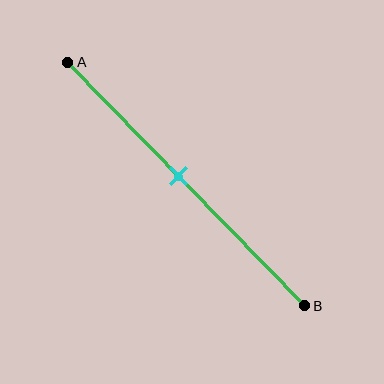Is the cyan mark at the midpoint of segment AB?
No, the mark is at about 45% from A, not at the 50% midpoint.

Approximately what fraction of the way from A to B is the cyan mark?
The cyan mark is approximately 45% of the way from A to B.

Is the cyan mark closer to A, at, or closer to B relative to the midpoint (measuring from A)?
The cyan mark is closer to point A than the midpoint of segment AB.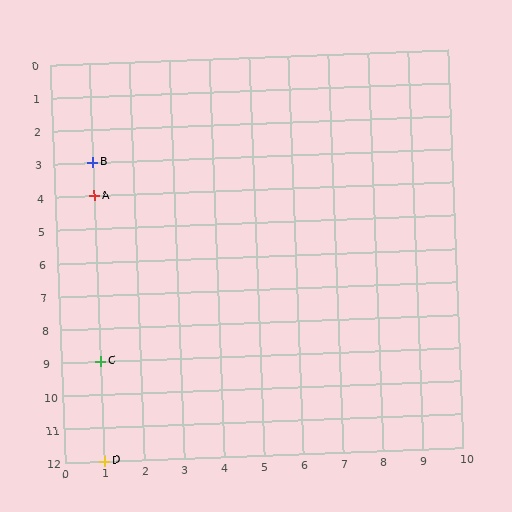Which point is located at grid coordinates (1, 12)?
Point D is at (1, 12).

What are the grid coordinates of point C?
Point C is at grid coordinates (1, 9).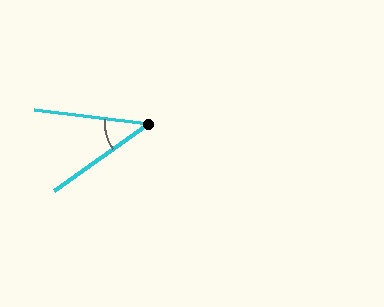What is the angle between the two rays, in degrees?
Approximately 42 degrees.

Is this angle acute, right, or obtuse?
It is acute.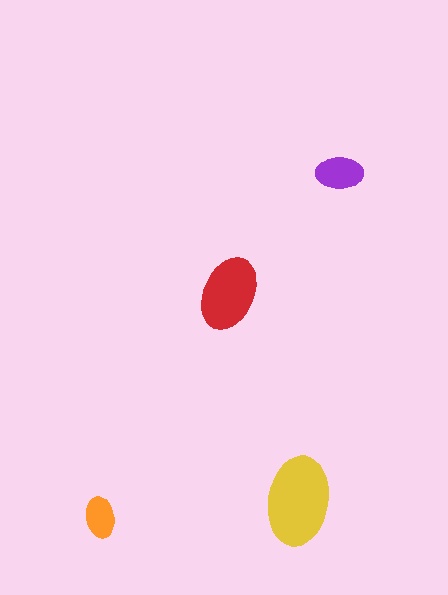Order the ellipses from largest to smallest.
the yellow one, the red one, the purple one, the orange one.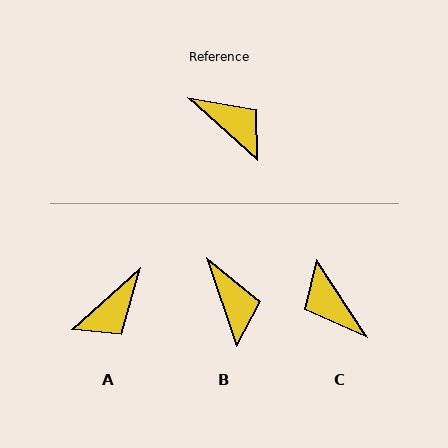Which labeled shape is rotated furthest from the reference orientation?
C, about 165 degrees away.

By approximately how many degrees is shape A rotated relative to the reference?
Approximately 96 degrees clockwise.